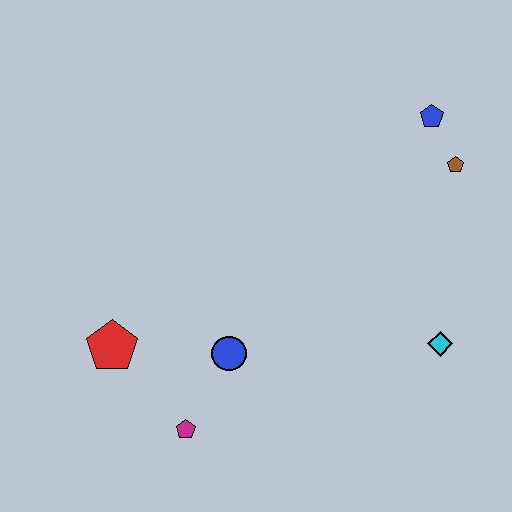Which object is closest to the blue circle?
The magenta pentagon is closest to the blue circle.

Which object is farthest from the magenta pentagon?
The blue pentagon is farthest from the magenta pentagon.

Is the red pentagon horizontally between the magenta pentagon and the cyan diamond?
No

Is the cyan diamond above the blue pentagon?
No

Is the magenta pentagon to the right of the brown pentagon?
No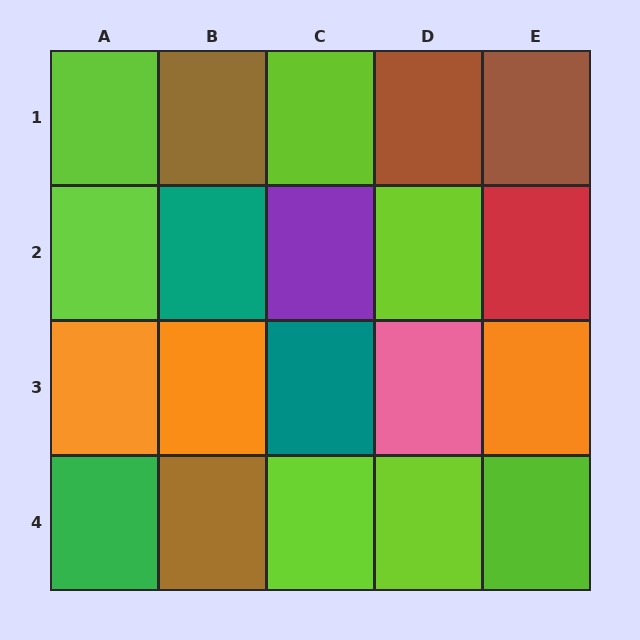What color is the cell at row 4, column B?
Brown.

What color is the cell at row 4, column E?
Lime.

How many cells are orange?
3 cells are orange.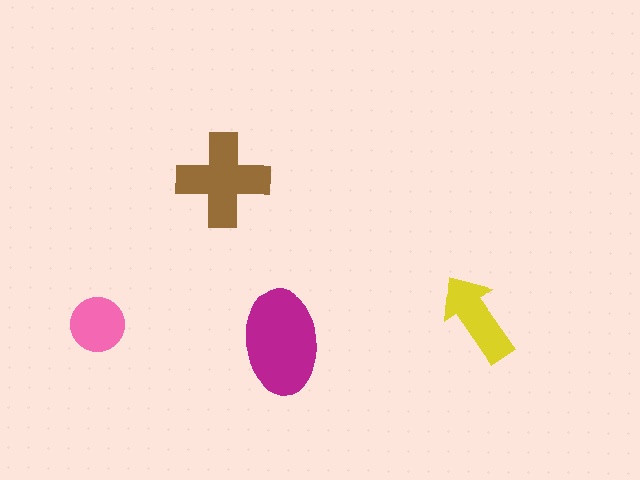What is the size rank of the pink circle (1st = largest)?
4th.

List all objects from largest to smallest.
The magenta ellipse, the brown cross, the yellow arrow, the pink circle.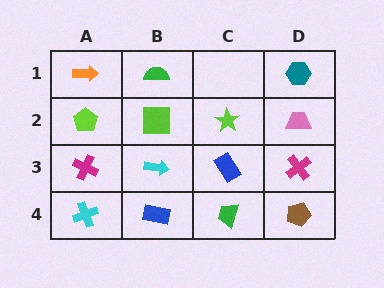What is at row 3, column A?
A magenta cross.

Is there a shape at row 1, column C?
No, that cell is empty.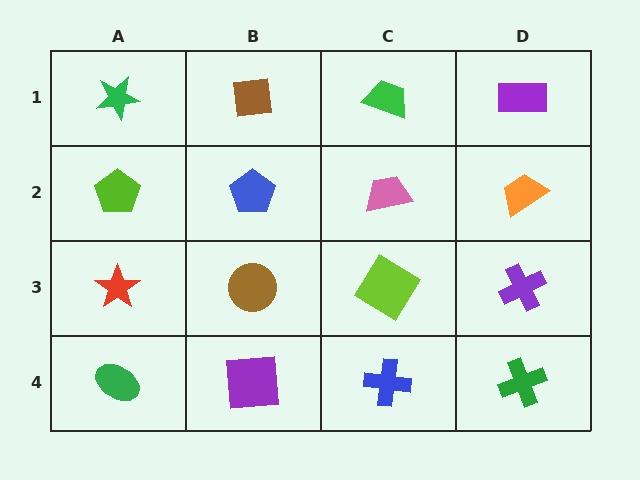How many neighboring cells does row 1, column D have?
2.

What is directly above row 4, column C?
A lime diamond.